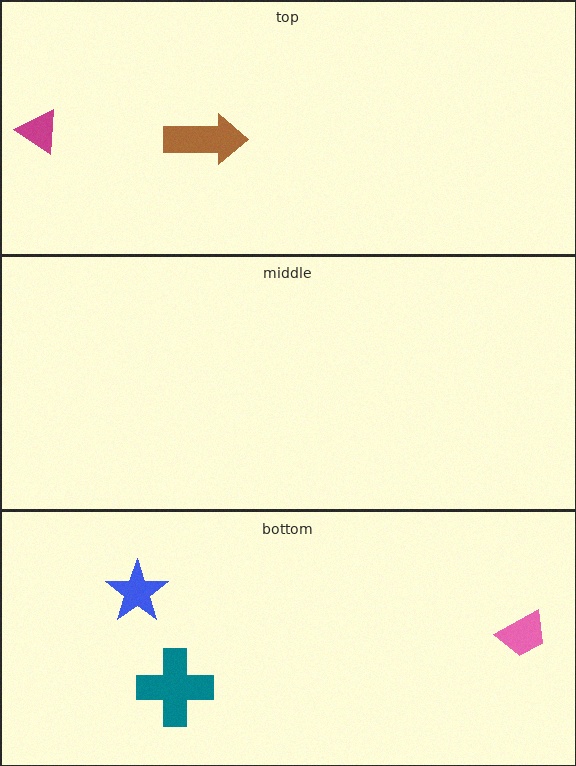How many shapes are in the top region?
2.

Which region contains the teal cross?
The bottom region.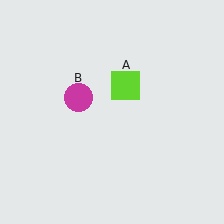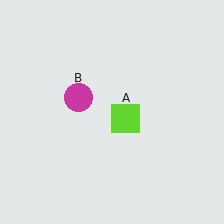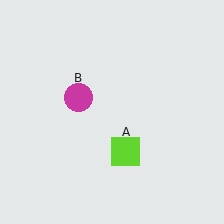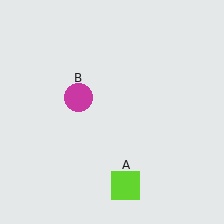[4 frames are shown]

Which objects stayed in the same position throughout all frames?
Magenta circle (object B) remained stationary.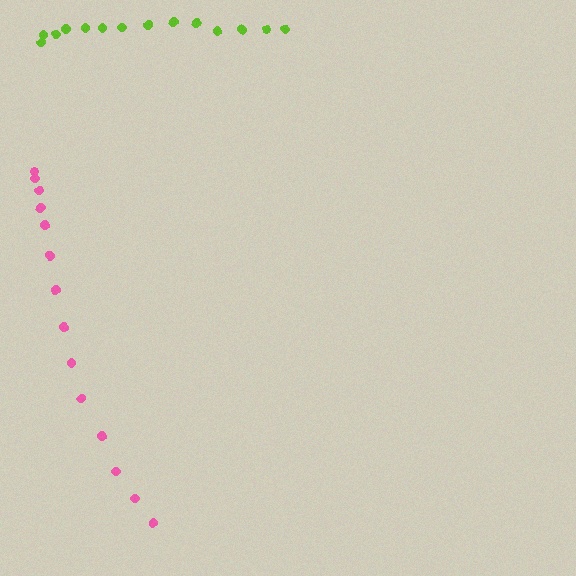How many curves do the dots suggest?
There are 2 distinct paths.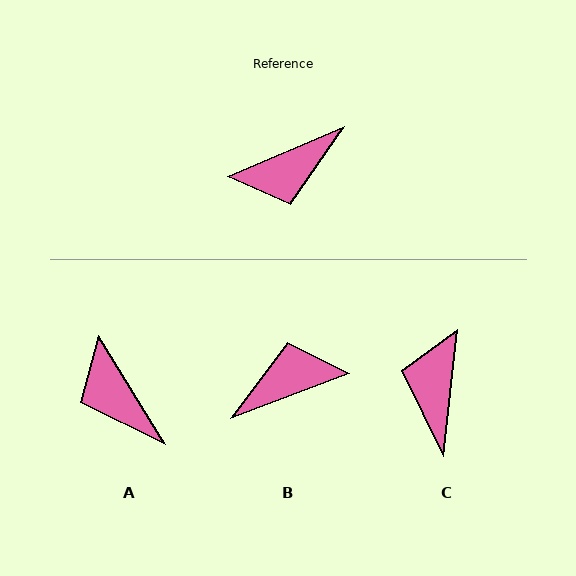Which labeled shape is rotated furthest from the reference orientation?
B, about 178 degrees away.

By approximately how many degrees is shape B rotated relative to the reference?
Approximately 178 degrees counter-clockwise.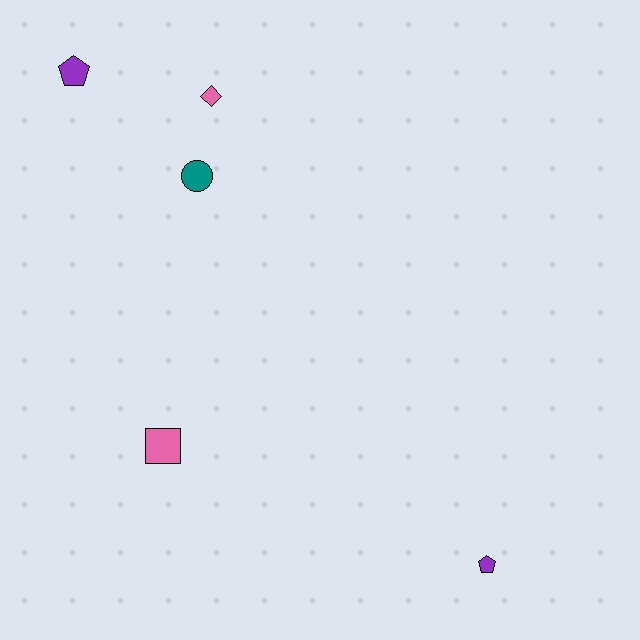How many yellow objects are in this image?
There are no yellow objects.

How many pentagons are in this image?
There are 2 pentagons.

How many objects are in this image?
There are 5 objects.